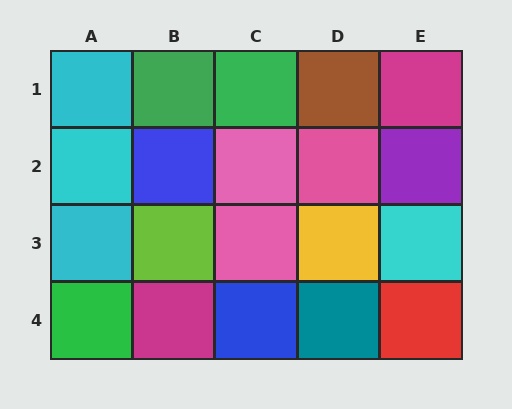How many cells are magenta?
2 cells are magenta.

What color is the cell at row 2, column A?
Cyan.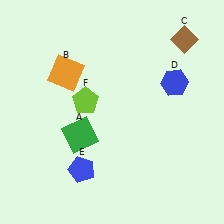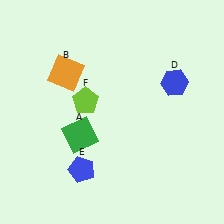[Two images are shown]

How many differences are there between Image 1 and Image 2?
There is 1 difference between the two images.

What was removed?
The brown diamond (C) was removed in Image 2.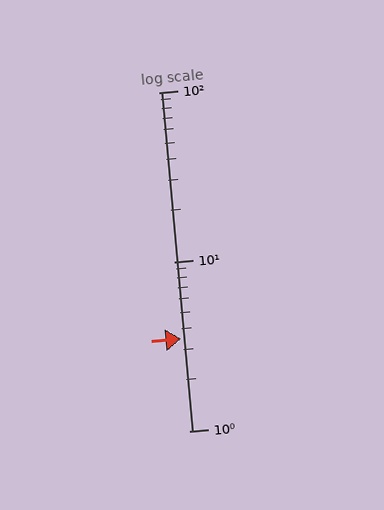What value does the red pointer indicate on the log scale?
The pointer indicates approximately 3.5.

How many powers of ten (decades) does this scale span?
The scale spans 2 decades, from 1 to 100.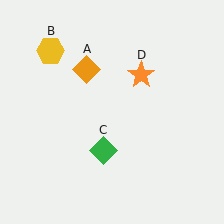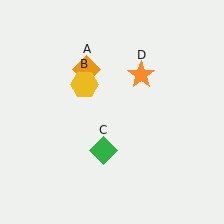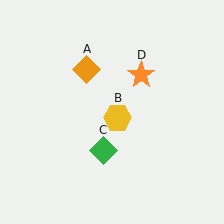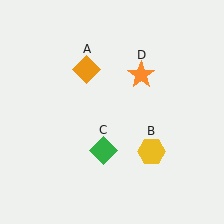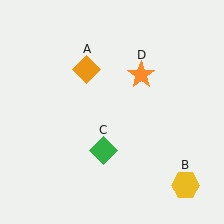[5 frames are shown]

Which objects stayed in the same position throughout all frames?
Orange diamond (object A) and green diamond (object C) and orange star (object D) remained stationary.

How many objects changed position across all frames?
1 object changed position: yellow hexagon (object B).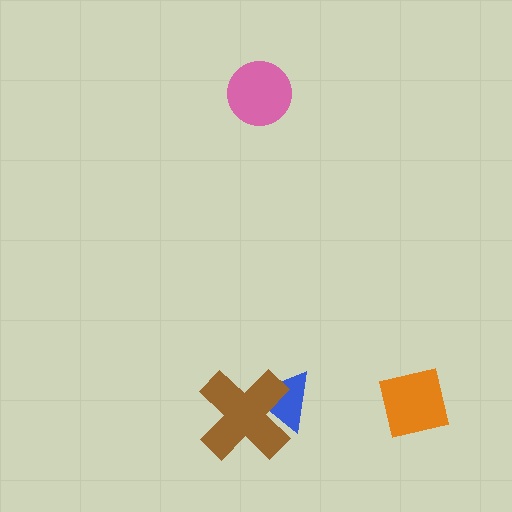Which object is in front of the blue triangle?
The brown cross is in front of the blue triangle.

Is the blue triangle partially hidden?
Yes, it is partially covered by another shape.